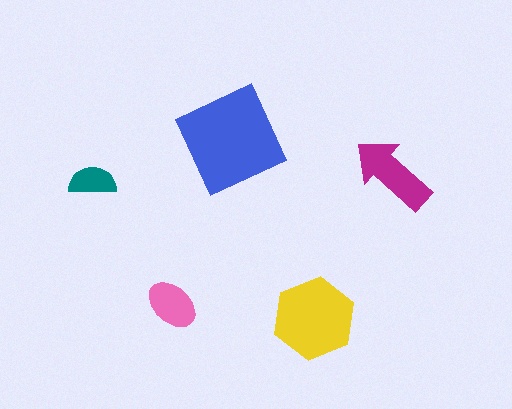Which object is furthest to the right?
The magenta arrow is rightmost.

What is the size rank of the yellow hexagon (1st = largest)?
2nd.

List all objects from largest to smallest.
The blue diamond, the yellow hexagon, the magenta arrow, the pink ellipse, the teal semicircle.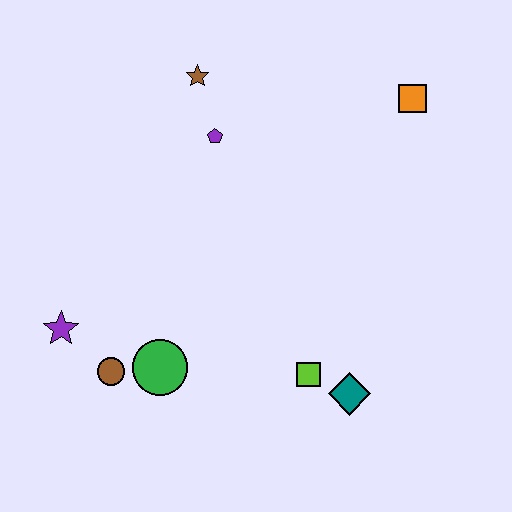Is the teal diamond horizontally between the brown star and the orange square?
Yes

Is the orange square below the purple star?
No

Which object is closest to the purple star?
The brown circle is closest to the purple star.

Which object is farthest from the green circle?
The orange square is farthest from the green circle.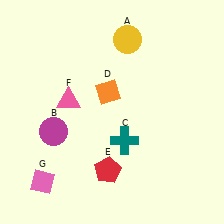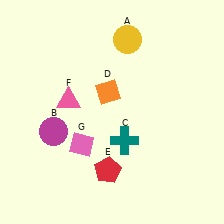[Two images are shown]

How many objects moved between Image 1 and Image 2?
1 object moved between the two images.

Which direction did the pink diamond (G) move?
The pink diamond (G) moved right.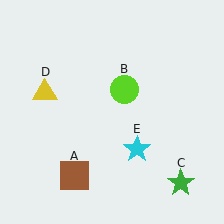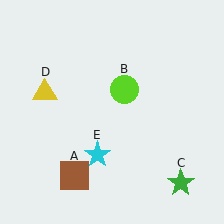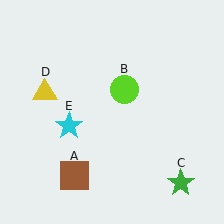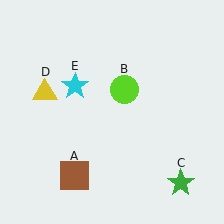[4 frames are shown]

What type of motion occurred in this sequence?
The cyan star (object E) rotated clockwise around the center of the scene.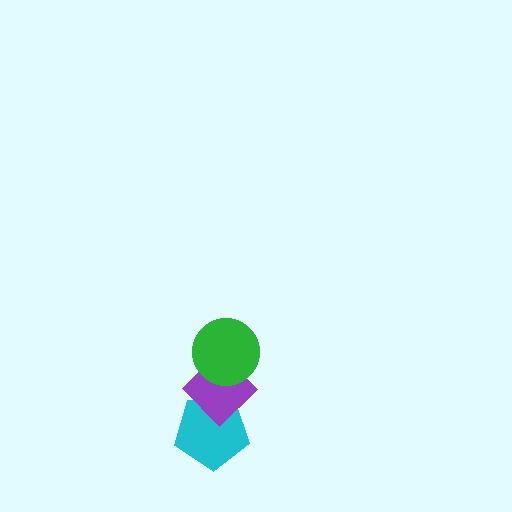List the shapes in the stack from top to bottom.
From top to bottom: the green circle, the purple diamond, the cyan pentagon.